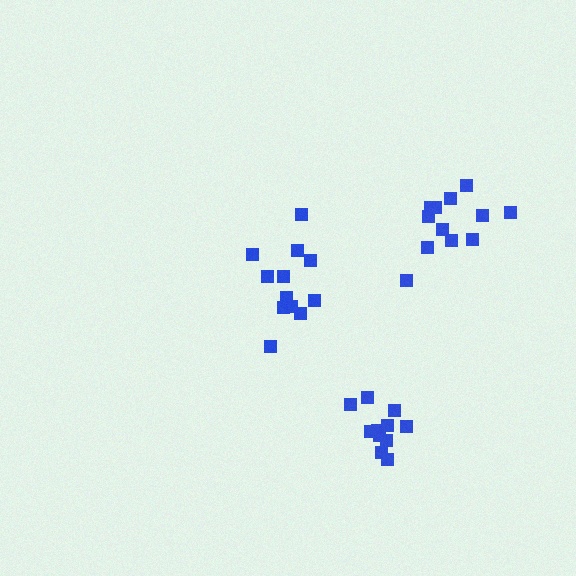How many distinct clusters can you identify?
There are 3 distinct clusters.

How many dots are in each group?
Group 1: 12 dots, Group 2: 12 dots, Group 3: 11 dots (35 total).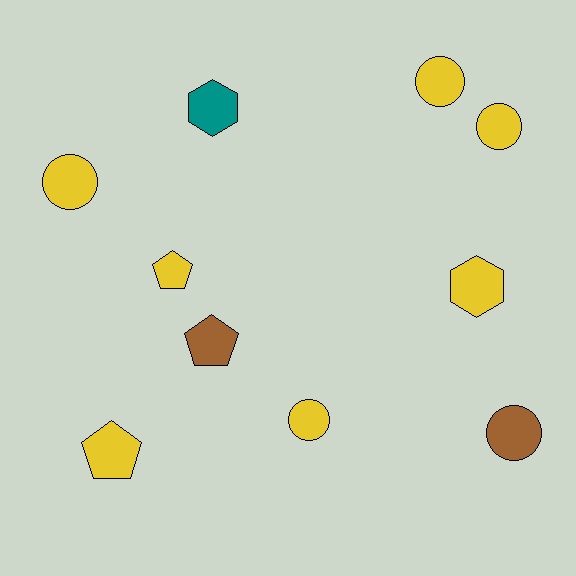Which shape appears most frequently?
Circle, with 5 objects.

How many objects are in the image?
There are 10 objects.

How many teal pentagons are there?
There are no teal pentagons.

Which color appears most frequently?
Yellow, with 7 objects.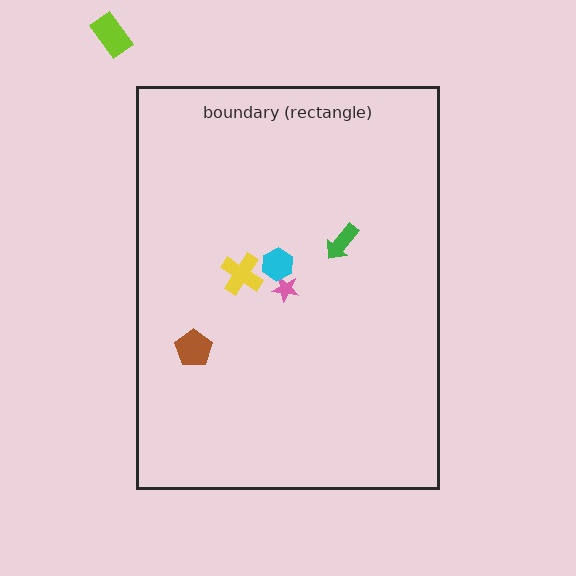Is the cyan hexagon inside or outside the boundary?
Inside.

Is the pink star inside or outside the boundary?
Inside.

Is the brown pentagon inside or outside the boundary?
Inside.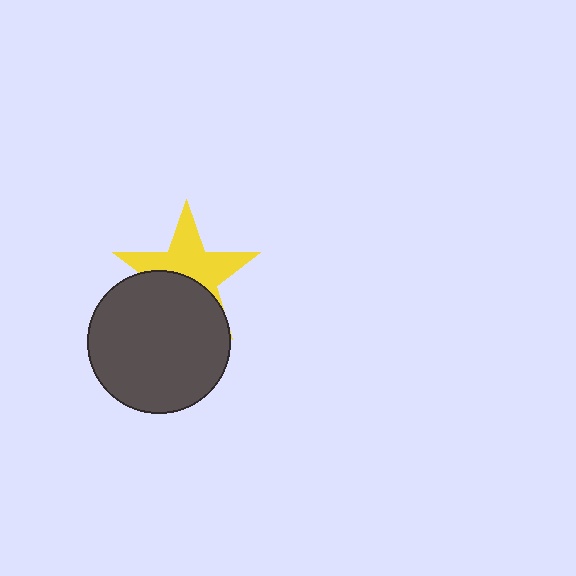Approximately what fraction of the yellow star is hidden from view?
Roughly 44% of the yellow star is hidden behind the dark gray circle.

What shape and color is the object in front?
The object in front is a dark gray circle.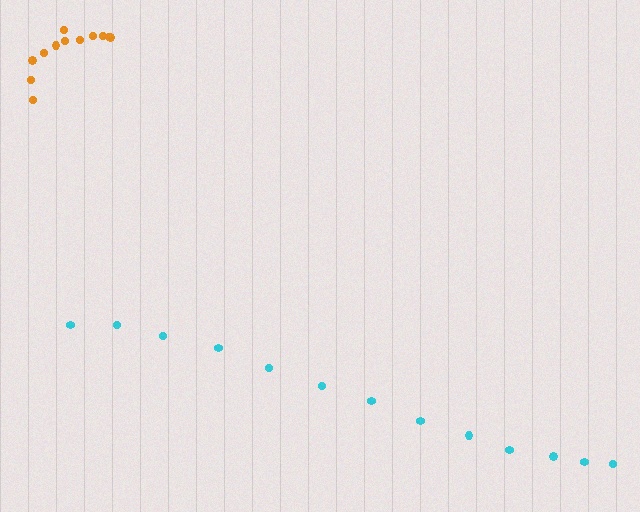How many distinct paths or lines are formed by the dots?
There are 2 distinct paths.